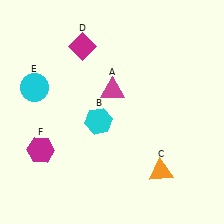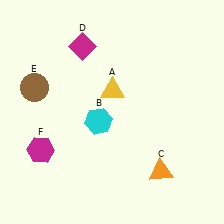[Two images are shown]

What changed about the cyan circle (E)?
In Image 1, E is cyan. In Image 2, it changed to brown.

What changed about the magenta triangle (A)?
In Image 1, A is magenta. In Image 2, it changed to yellow.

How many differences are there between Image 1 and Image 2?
There are 2 differences between the two images.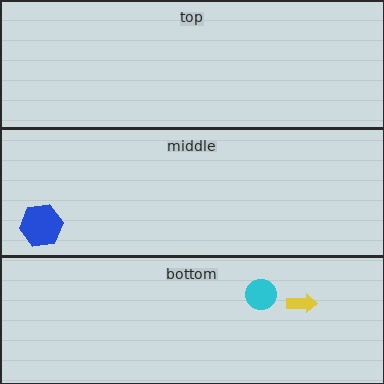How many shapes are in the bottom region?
2.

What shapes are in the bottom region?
The cyan circle, the yellow arrow.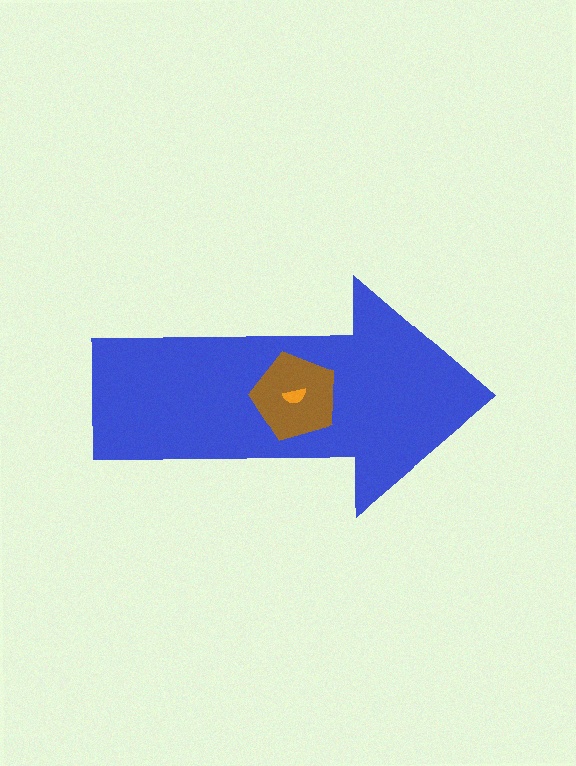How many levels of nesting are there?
3.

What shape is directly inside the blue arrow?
The brown pentagon.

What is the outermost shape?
The blue arrow.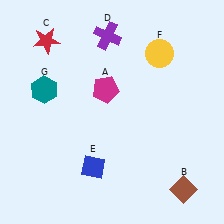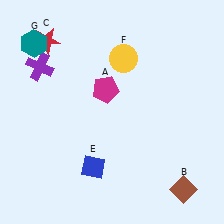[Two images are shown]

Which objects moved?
The objects that moved are: the purple cross (D), the yellow circle (F), the teal hexagon (G).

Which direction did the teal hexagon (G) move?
The teal hexagon (G) moved up.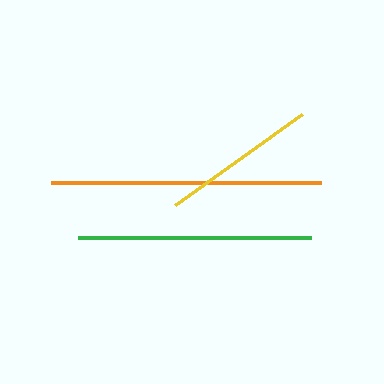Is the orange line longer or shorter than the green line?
The orange line is longer than the green line.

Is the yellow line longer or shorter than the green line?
The green line is longer than the yellow line.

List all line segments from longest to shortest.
From longest to shortest: orange, green, yellow.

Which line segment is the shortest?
The yellow line is the shortest at approximately 156 pixels.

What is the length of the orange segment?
The orange segment is approximately 270 pixels long.